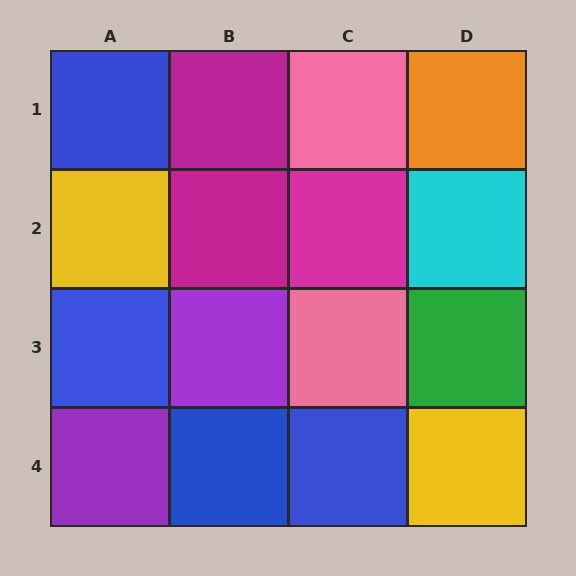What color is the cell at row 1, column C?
Pink.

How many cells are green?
1 cell is green.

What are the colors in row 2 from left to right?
Yellow, magenta, magenta, cyan.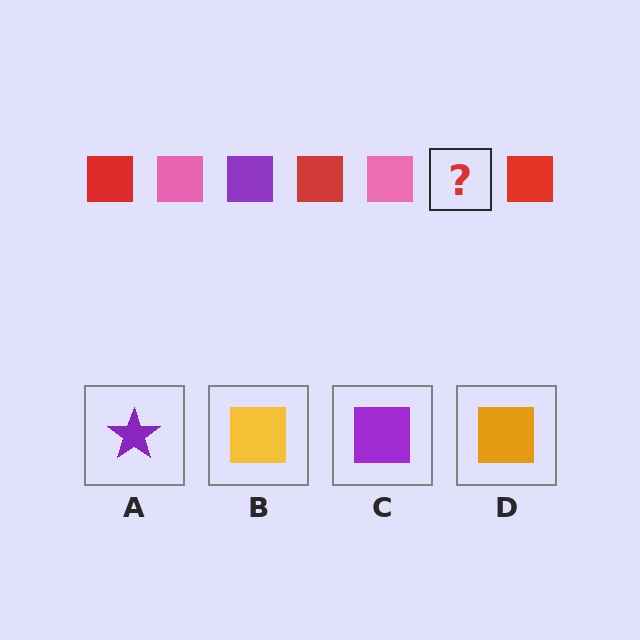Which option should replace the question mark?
Option C.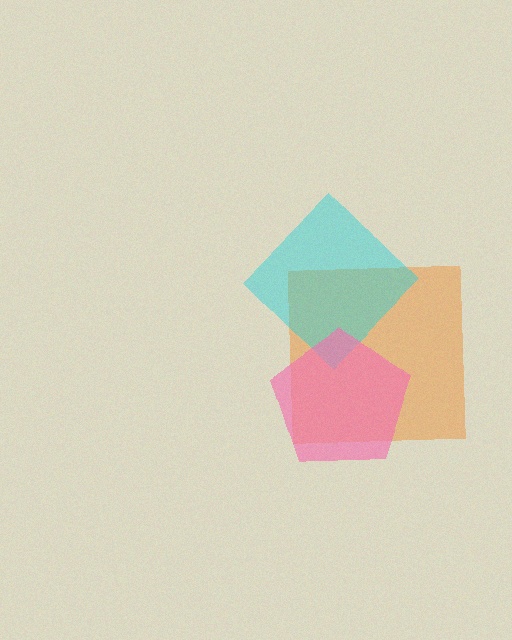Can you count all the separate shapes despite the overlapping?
Yes, there are 3 separate shapes.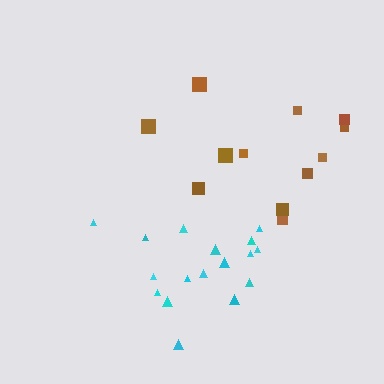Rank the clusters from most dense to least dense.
cyan, brown.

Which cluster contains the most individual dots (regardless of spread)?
Cyan (17).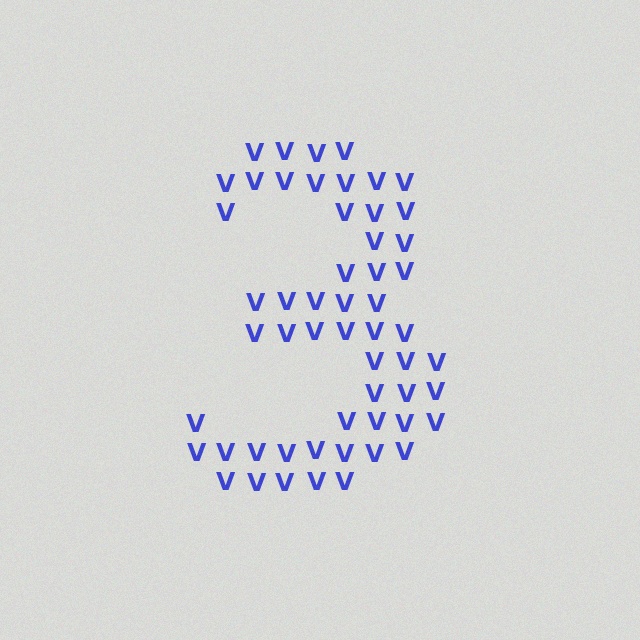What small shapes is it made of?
It is made of small letter V's.